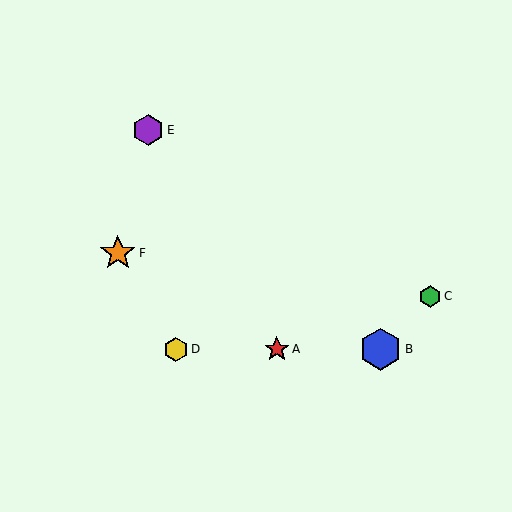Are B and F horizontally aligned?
No, B is at y≈349 and F is at y≈253.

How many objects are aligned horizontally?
3 objects (A, B, D) are aligned horizontally.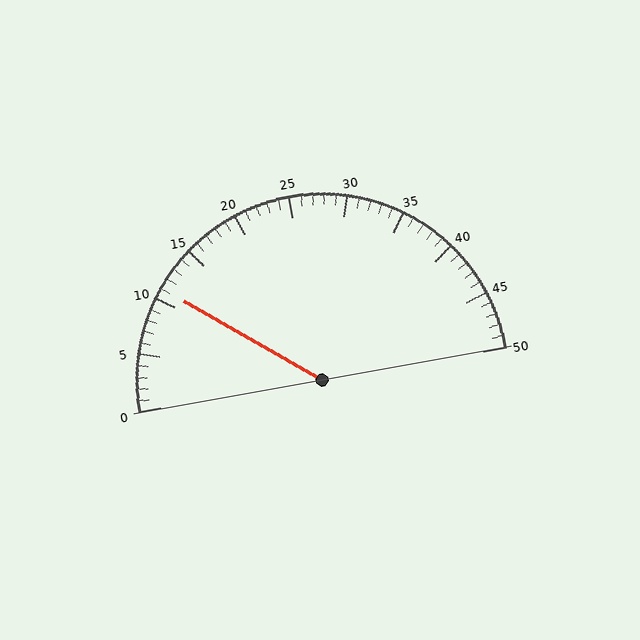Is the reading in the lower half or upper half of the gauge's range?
The reading is in the lower half of the range (0 to 50).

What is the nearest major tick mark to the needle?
The nearest major tick mark is 10.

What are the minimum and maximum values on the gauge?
The gauge ranges from 0 to 50.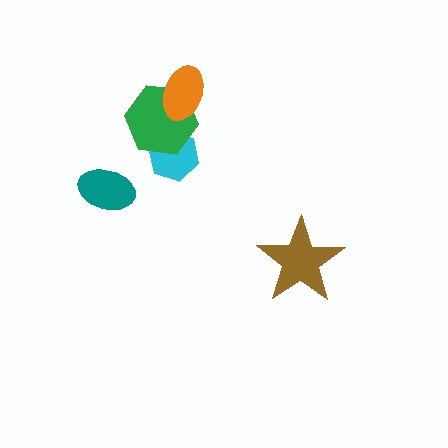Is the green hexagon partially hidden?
Yes, it is partially covered by another shape.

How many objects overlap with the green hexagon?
2 objects overlap with the green hexagon.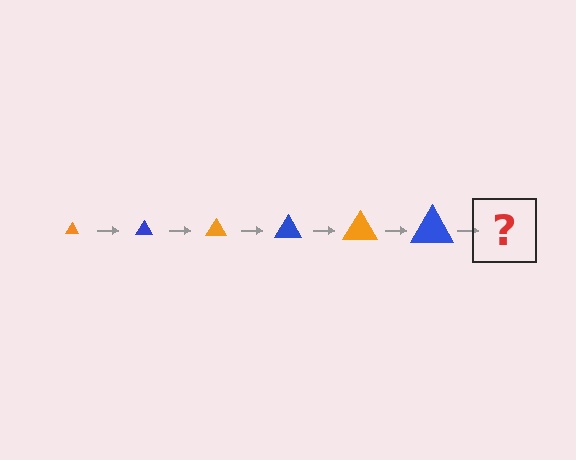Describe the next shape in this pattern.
It should be an orange triangle, larger than the previous one.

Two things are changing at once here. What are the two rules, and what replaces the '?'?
The two rules are that the triangle grows larger each step and the color cycles through orange and blue. The '?' should be an orange triangle, larger than the previous one.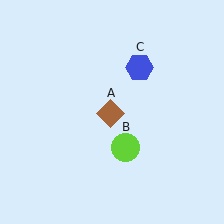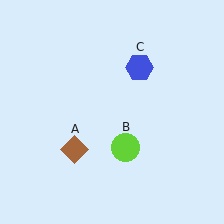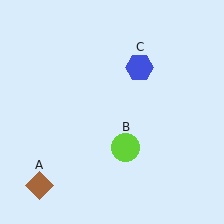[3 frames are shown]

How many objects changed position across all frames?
1 object changed position: brown diamond (object A).